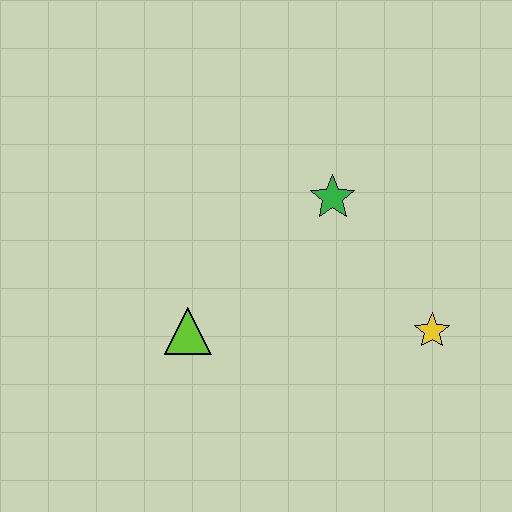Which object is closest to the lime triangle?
The green star is closest to the lime triangle.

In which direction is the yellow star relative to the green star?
The yellow star is below the green star.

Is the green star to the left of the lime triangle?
No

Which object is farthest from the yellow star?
The lime triangle is farthest from the yellow star.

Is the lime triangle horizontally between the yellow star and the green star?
No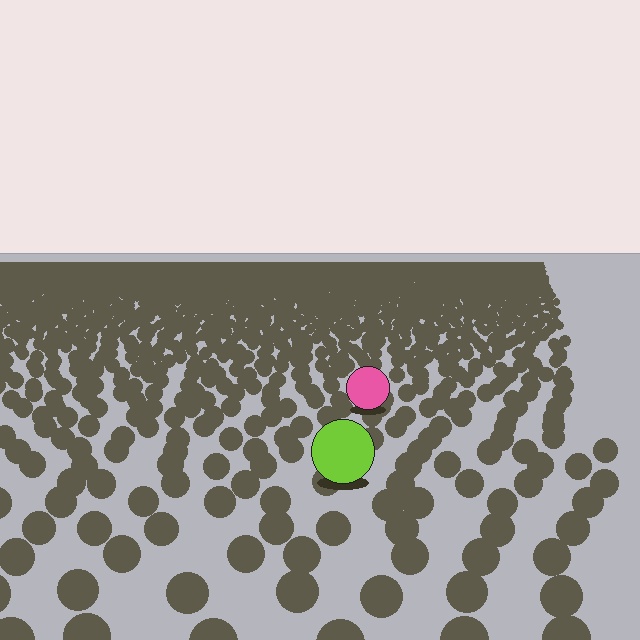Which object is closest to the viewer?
The lime circle is closest. The texture marks near it are larger and more spread out.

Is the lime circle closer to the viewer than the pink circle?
Yes. The lime circle is closer — you can tell from the texture gradient: the ground texture is coarser near it.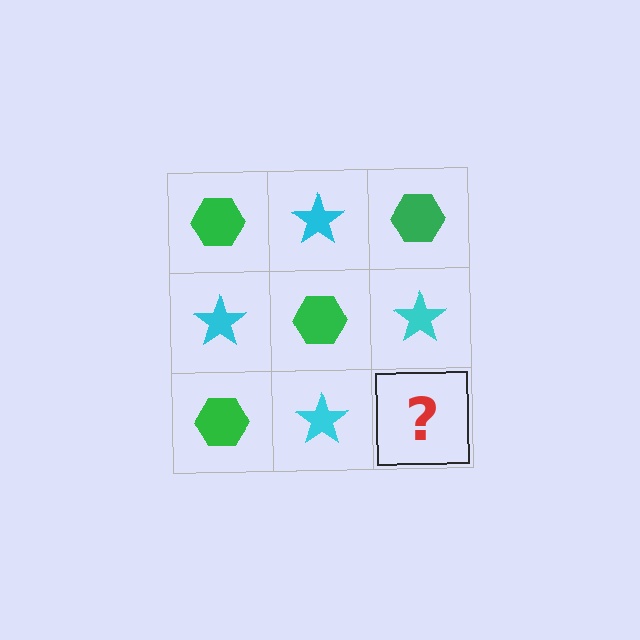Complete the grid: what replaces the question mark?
The question mark should be replaced with a green hexagon.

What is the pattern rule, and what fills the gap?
The rule is that it alternates green hexagon and cyan star in a checkerboard pattern. The gap should be filled with a green hexagon.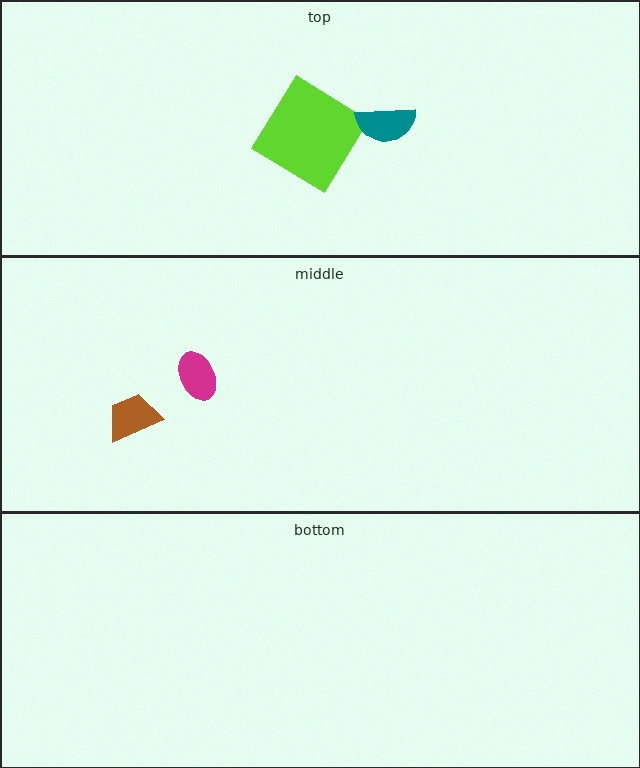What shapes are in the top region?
The lime diamond, the teal semicircle.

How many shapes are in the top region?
2.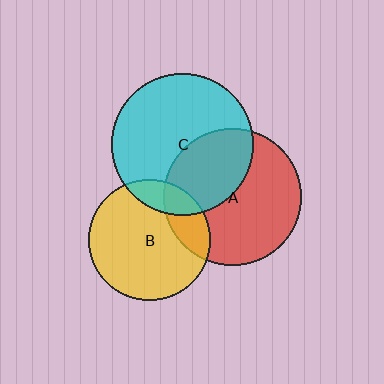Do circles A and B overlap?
Yes.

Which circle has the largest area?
Circle C (cyan).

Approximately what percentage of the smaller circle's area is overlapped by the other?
Approximately 20%.